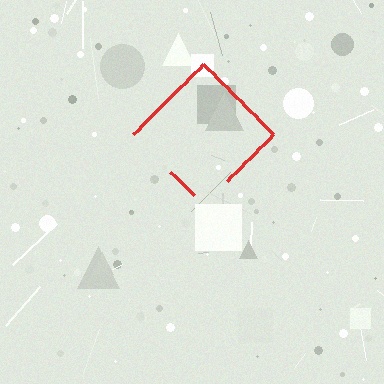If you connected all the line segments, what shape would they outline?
They would outline a diamond.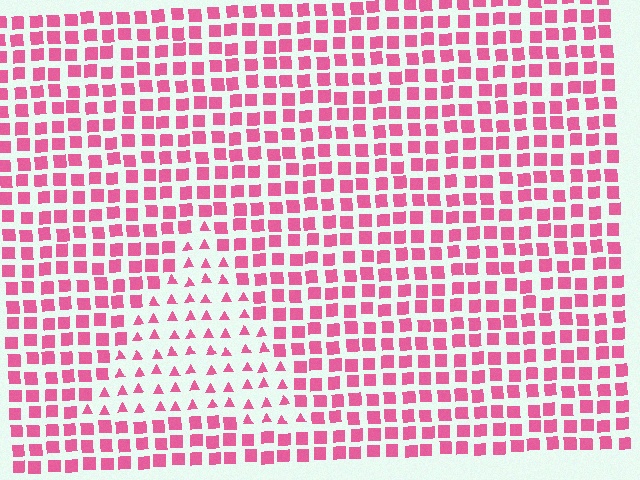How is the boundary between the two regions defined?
The boundary is defined by a change in element shape: triangles inside vs. squares outside. All elements share the same color and spacing.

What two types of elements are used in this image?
The image uses triangles inside the triangle region and squares outside it.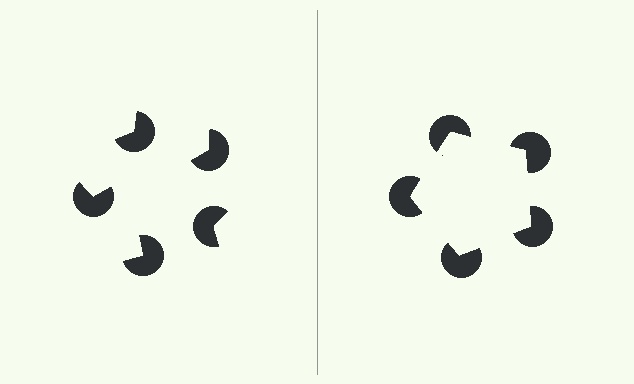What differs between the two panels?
The pac-man discs are positioned identically on both sides; only the wedge orientations differ. On the right they align to a pentagon; on the left they are misaligned.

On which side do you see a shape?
An illusory pentagon appears on the right side. On the left side the wedge cuts are rotated, so no coherent shape forms.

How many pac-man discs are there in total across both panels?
10 — 5 on each side.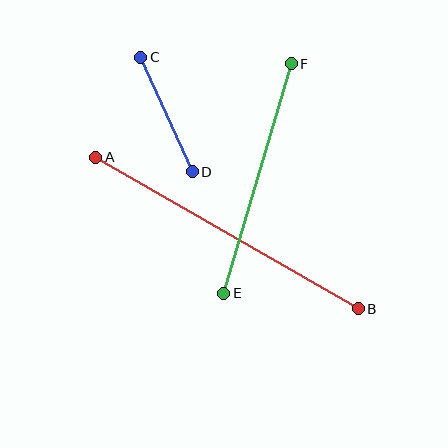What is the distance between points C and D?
The distance is approximately 125 pixels.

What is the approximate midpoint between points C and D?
The midpoint is at approximately (167, 115) pixels.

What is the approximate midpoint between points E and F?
The midpoint is at approximately (258, 179) pixels.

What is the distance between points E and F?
The distance is approximately 239 pixels.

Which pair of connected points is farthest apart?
Points A and B are farthest apart.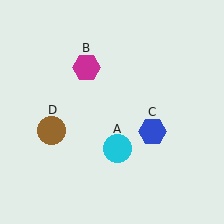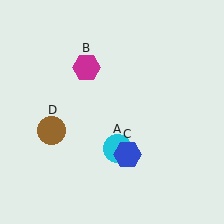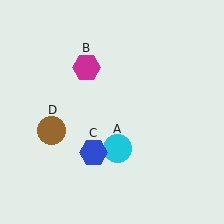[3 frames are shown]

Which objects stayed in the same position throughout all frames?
Cyan circle (object A) and magenta hexagon (object B) and brown circle (object D) remained stationary.